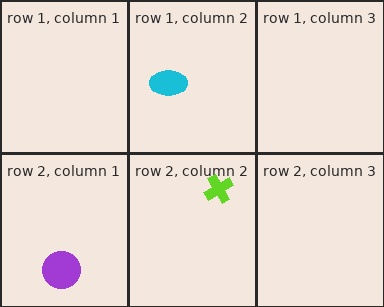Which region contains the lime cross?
The row 2, column 2 region.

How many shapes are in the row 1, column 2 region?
1.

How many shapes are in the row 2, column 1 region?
1.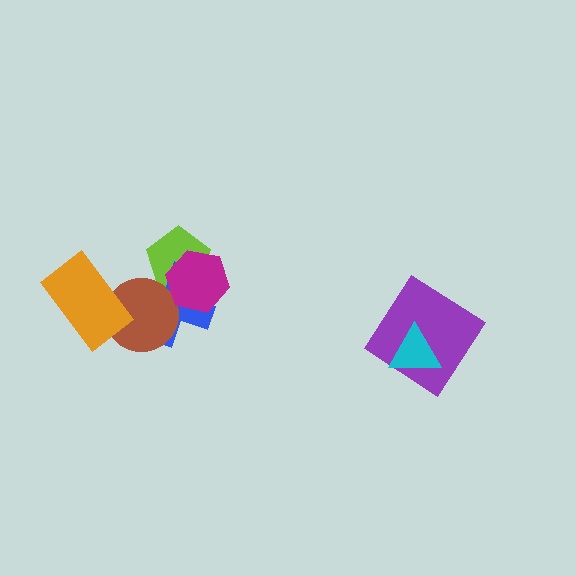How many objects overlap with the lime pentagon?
2 objects overlap with the lime pentagon.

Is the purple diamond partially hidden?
Yes, it is partially covered by another shape.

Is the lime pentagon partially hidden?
Yes, it is partially covered by another shape.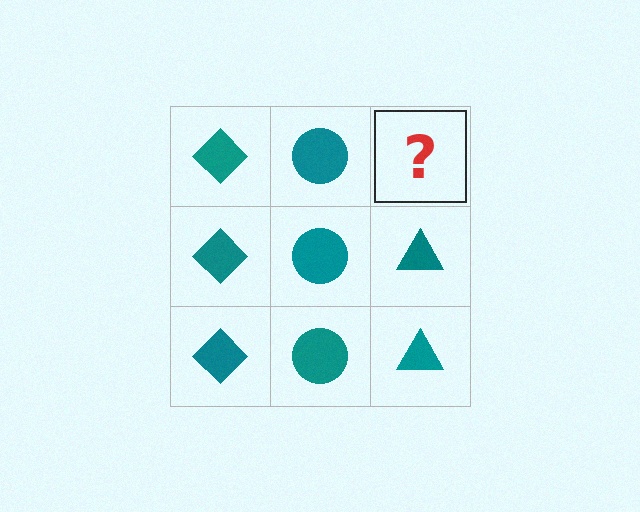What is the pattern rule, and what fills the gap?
The rule is that each column has a consistent shape. The gap should be filled with a teal triangle.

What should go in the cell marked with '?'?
The missing cell should contain a teal triangle.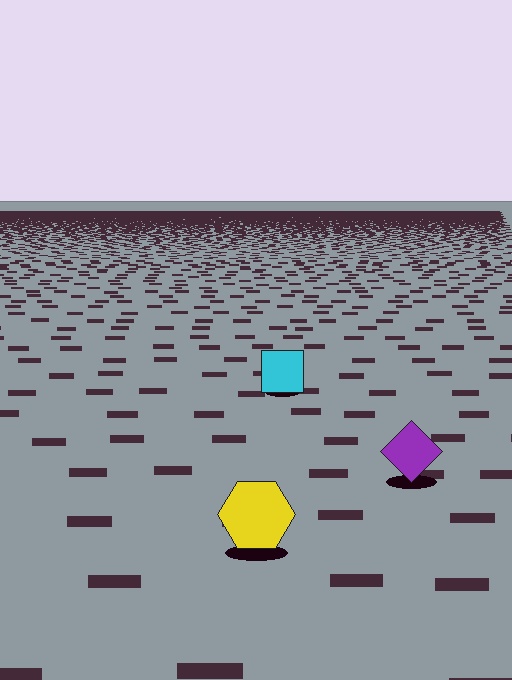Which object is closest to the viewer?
The yellow hexagon is closest. The texture marks near it are larger and more spread out.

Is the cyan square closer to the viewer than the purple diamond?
No. The purple diamond is closer — you can tell from the texture gradient: the ground texture is coarser near it.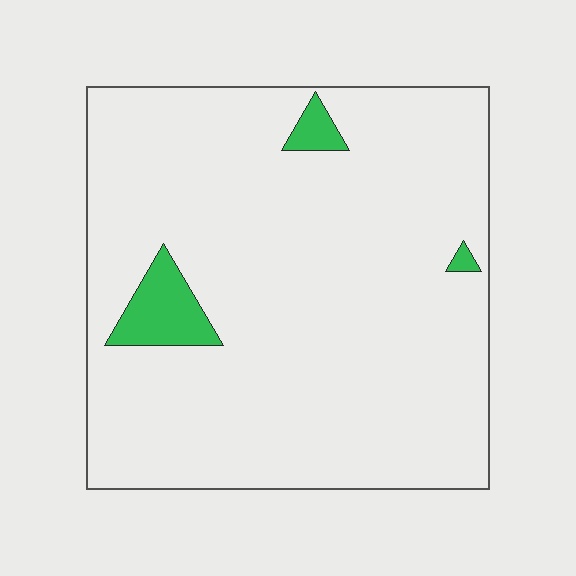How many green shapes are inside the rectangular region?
3.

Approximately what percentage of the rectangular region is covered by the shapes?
Approximately 5%.